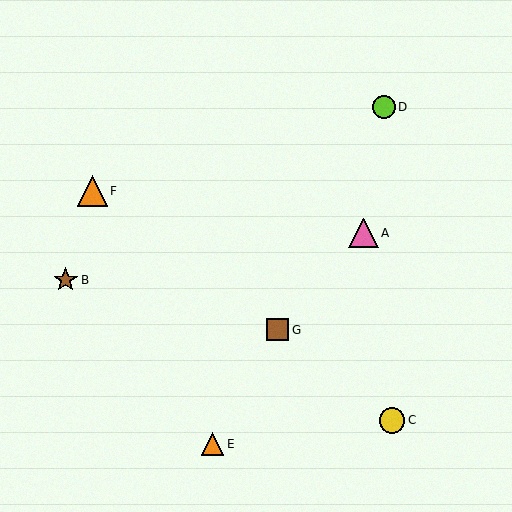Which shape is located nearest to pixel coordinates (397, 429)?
The yellow circle (labeled C) at (392, 420) is nearest to that location.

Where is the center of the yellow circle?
The center of the yellow circle is at (392, 420).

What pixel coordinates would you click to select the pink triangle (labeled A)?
Click at (363, 233) to select the pink triangle A.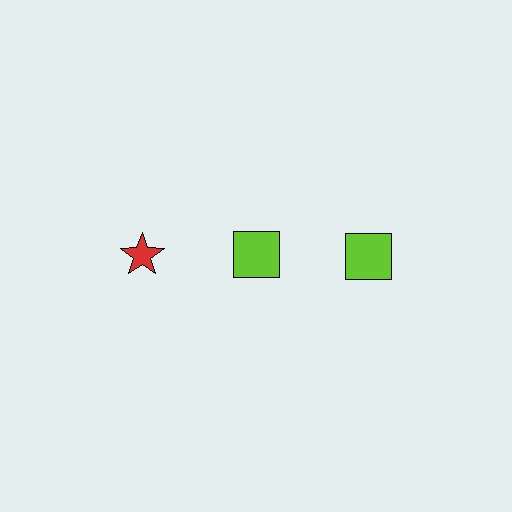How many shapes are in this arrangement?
There are 3 shapes arranged in a grid pattern.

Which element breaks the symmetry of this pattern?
The red star in the top row, leftmost column breaks the symmetry. All other shapes are lime squares.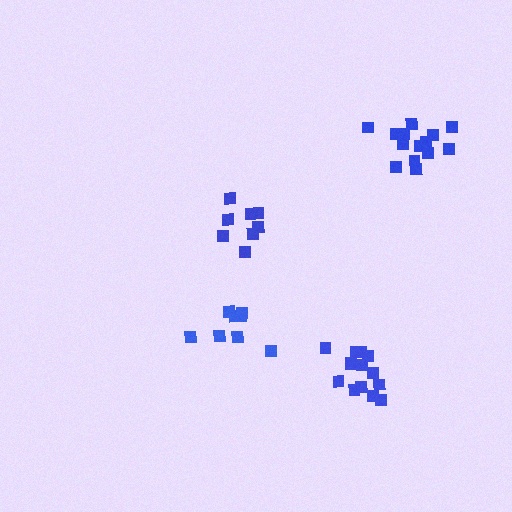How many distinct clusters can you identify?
There are 4 distinct clusters.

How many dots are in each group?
Group 1: 14 dots, Group 2: 14 dots, Group 3: 8 dots, Group 4: 8 dots (44 total).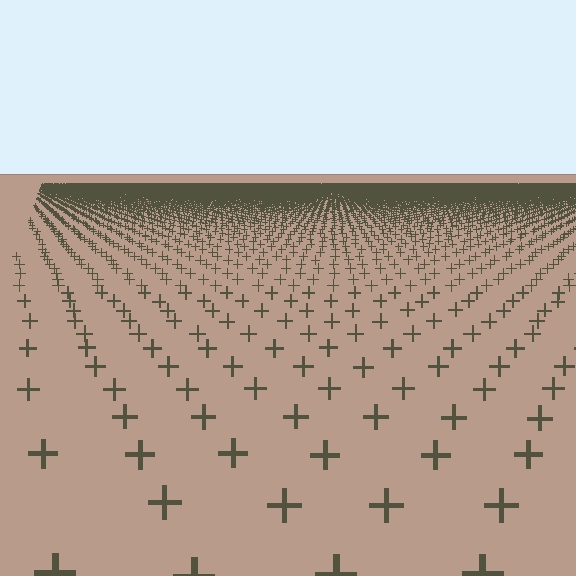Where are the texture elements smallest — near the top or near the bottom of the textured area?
Near the top.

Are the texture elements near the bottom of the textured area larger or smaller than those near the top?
Larger. Near the bottom, elements are closer to the viewer and appear at a bigger on-screen size.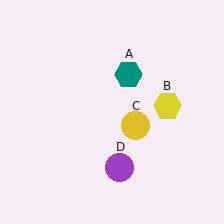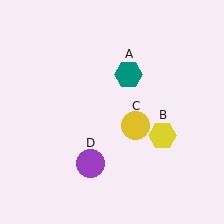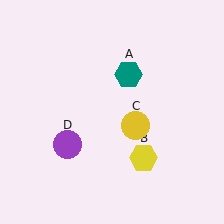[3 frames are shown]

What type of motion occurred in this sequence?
The yellow hexagon (object B), purple circle (object D) rotated clockwise around the center of the scene.